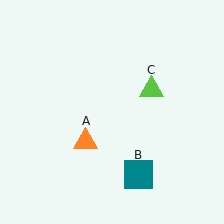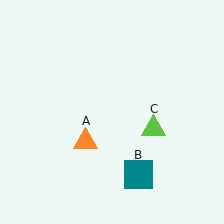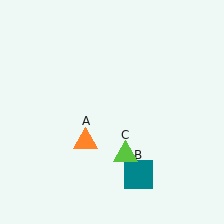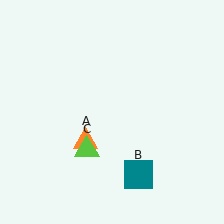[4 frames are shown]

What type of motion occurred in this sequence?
The lime triangle (object C) rotated clockwise around the center of the scene.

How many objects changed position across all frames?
1 object changed position: lime triangle (object C).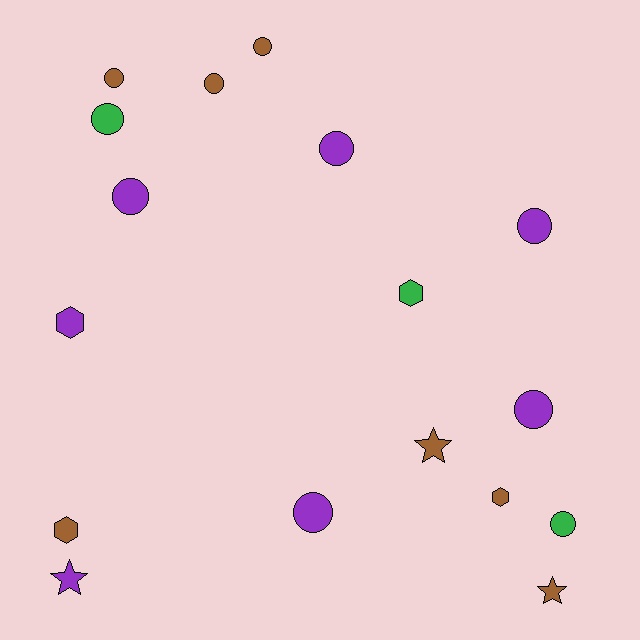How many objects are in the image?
There are 17 objects.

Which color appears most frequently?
Purple, with 7 objects.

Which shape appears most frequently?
Circle, with 10 objects.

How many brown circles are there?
There are 3 brown circles.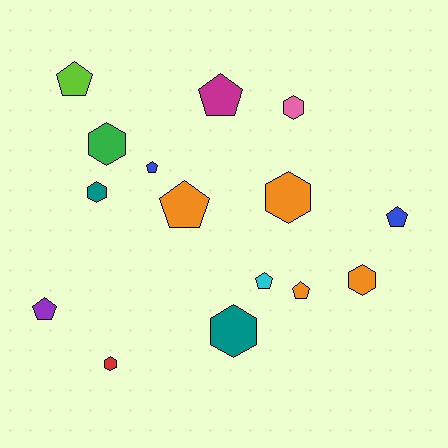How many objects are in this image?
There are 15 objects.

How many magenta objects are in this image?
There is 1 magenta object.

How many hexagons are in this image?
There are 7 hexagons.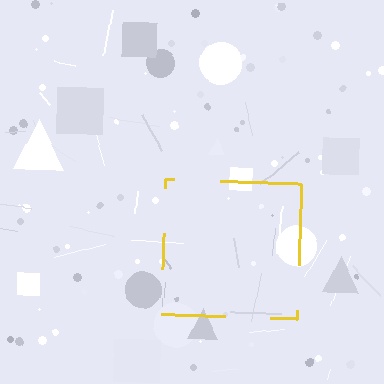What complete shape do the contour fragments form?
The contour fragments form a square.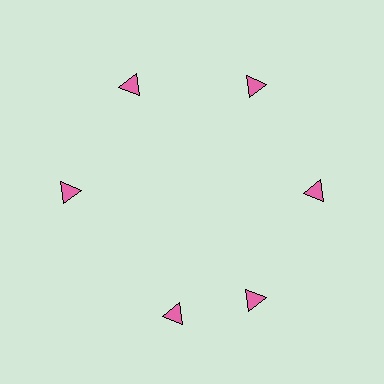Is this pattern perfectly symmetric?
No. The 6 pink triangles are arranged in a ring, but one element near the 7 o'clock position is rotated out of alignment along the ring, breaking the 6-fold rotational symmetry.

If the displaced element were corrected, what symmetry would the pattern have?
It would have 6-fold rotational symmetry — the pattern would map onto itself every 60 degrees.